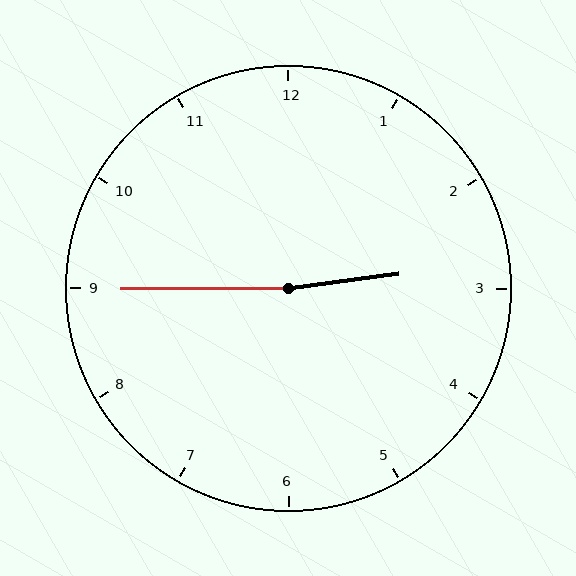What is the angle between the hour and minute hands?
Approximately 172 degrees.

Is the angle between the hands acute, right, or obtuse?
It is obtuse.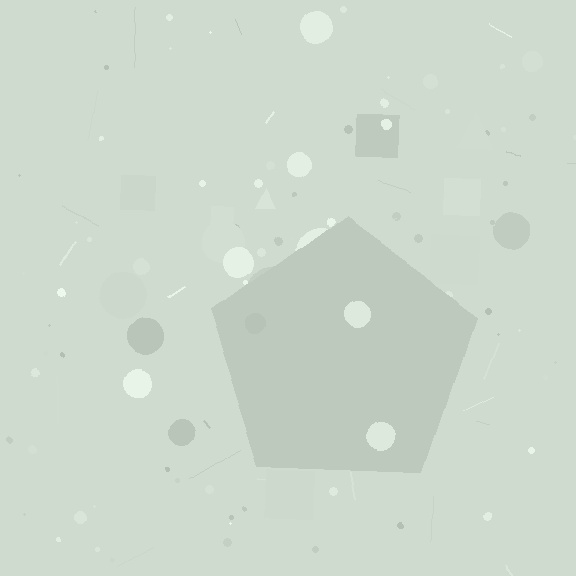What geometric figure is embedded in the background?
A pentagon is embedded in the background.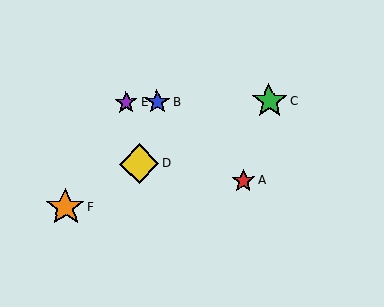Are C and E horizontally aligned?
Yes, both are at y≈101.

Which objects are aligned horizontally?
Objects B, C, E are aligned horizontally.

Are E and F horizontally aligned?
No, E is at y≈102 and F is at y≈207.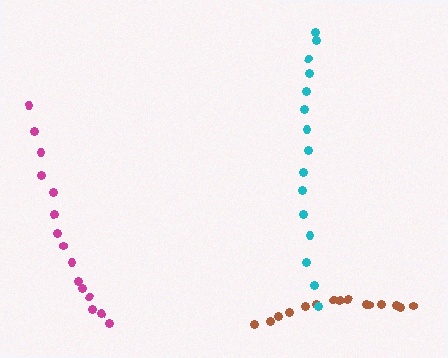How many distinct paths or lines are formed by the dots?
There are 3 distinct paths.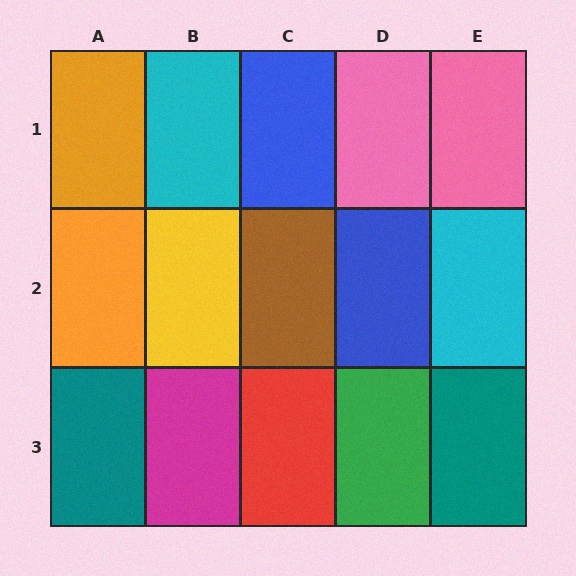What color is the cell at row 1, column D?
Pink.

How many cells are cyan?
2 cells are cyan.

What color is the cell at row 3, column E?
Teal.